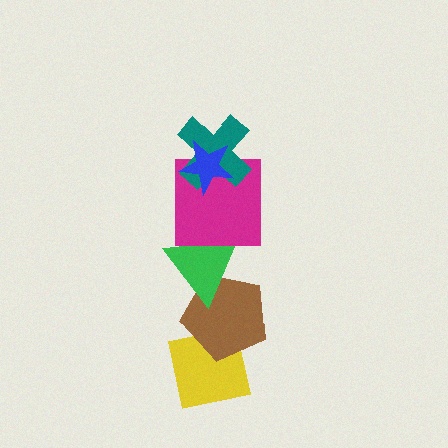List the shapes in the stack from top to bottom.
From top to bottom: the blue star, the teal cross, the magenta square, the green triangle, the brown pentagon, the yellow square.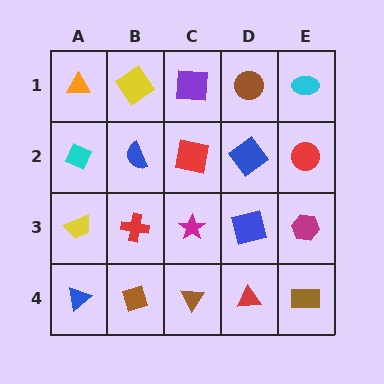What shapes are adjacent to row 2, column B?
A yellow diamond (row 1, column B), a red cross (row 3, column B), a cyan diamond (row 2, column A), a red square (row 2, column C).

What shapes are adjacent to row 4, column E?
A magenta hexagon (row 3, column E), a red triangle (row 4, column D).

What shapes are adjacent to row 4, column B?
A red cross (row 3, column B), a blue triangle (row 4, column A), a brown triangle (row 4, column C).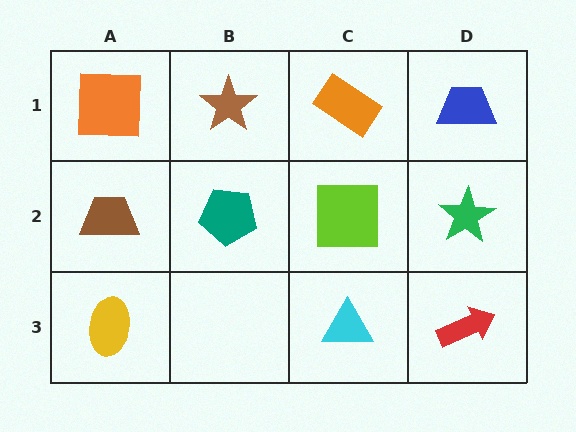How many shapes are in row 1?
4 shapes.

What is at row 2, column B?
A teal pentagon.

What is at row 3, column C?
A cyan triangle.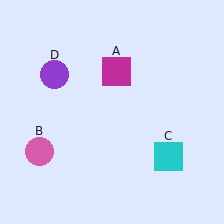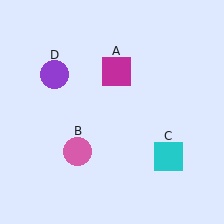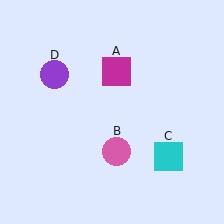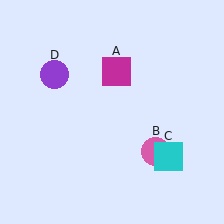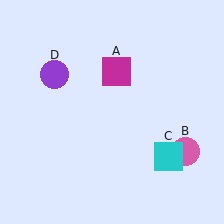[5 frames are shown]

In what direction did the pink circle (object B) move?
The pink circle (object B) moved right.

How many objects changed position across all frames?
1 object changed position: pink circle (object B).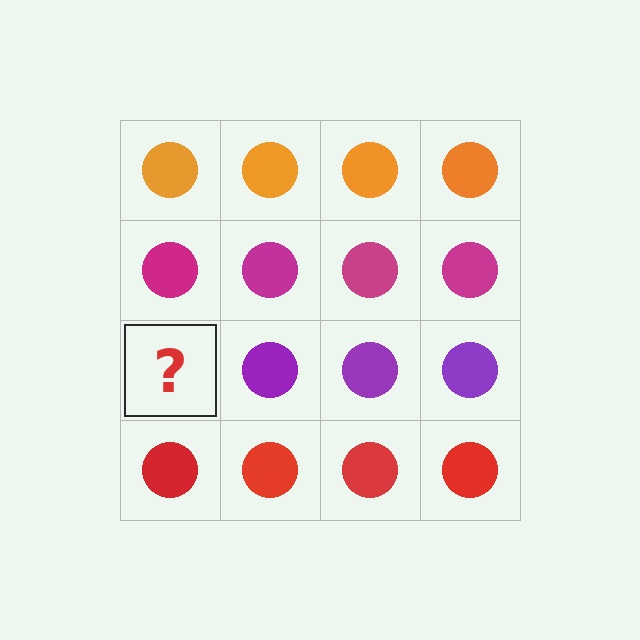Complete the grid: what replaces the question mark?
The question mark should be replaced with a purple circle.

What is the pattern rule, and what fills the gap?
The rule is that each row has a consistent color. The gap should be filled with a purple circle.